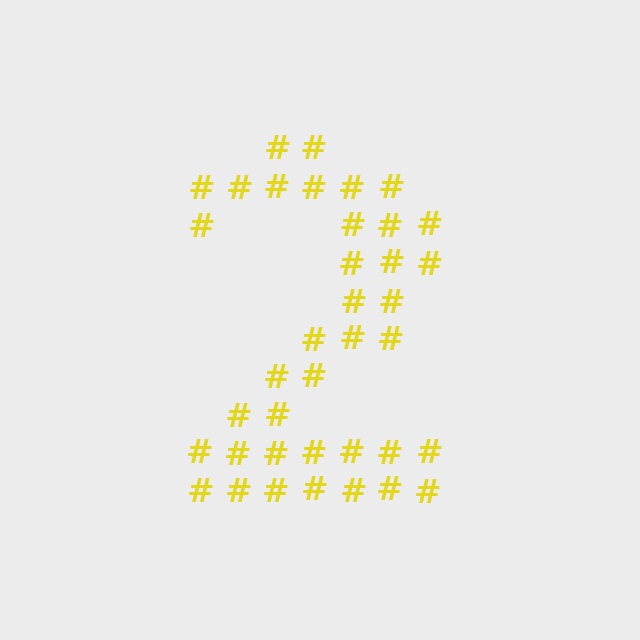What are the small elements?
The small elements are hash symbols.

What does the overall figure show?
The overall figure shows the digit 2.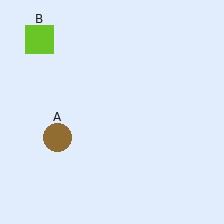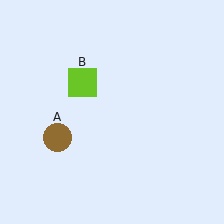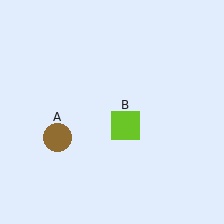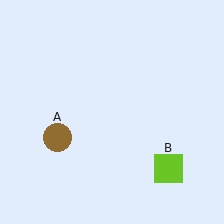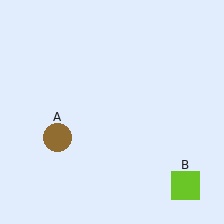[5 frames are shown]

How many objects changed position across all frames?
1 object changed position: lime square (object B).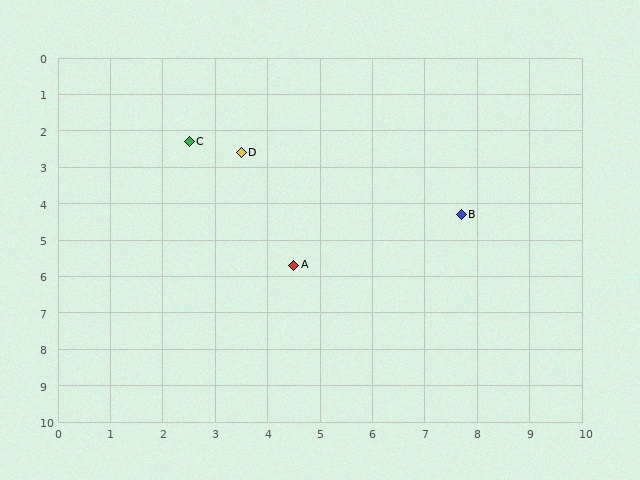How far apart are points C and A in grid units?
Points C and A are about 3.9 grid units apart.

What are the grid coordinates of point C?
Point C is at approximately (2.5, 2.3).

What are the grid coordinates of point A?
Point A is at approximately (4.5, 5.7).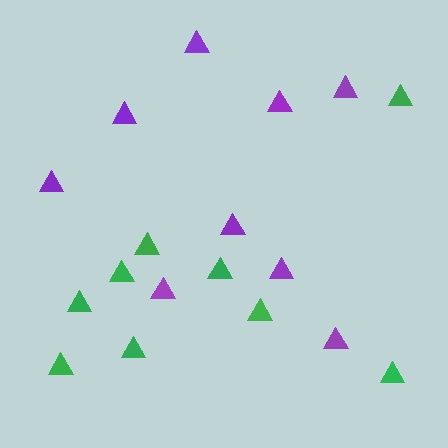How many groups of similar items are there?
There are 2 groups: one group of green triangles (9) and one group of purple triangles (9).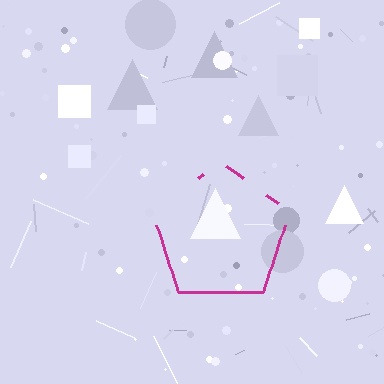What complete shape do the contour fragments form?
The contour fragments form a pentagon.